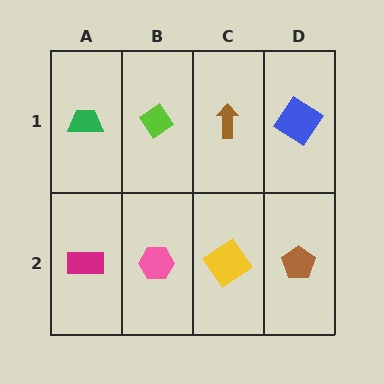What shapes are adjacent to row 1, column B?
A pink hexagon (row 2, column B), a green trapezoid (row 1, column A), a brown arrow (row 1, column C).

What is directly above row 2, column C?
A brown arrow.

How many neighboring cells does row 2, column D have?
2.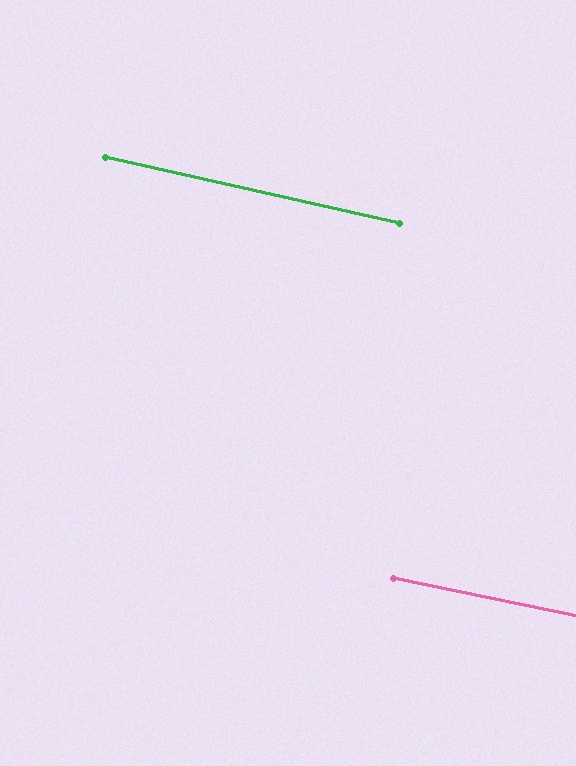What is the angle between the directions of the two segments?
Approximately 1 degree.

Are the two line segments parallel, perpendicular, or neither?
Parallel — their directions differ by only 0.9°.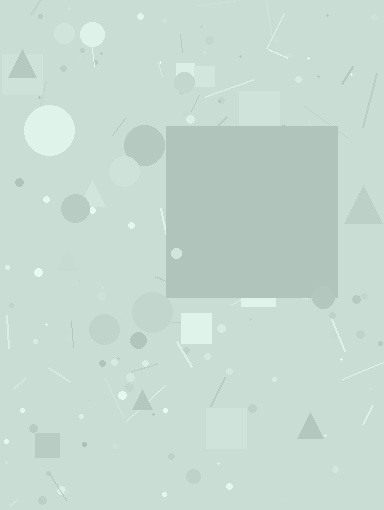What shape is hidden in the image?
A square is hidden in the image.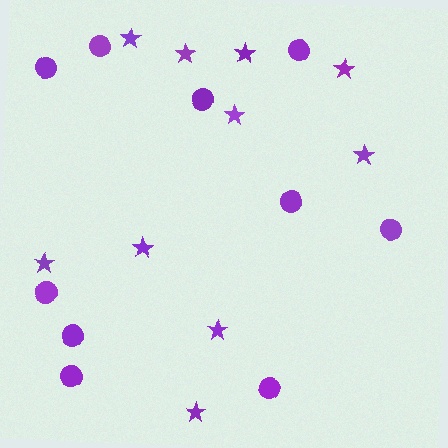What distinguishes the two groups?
There are 2 groups: one group of stars (10) and one group of circles (10).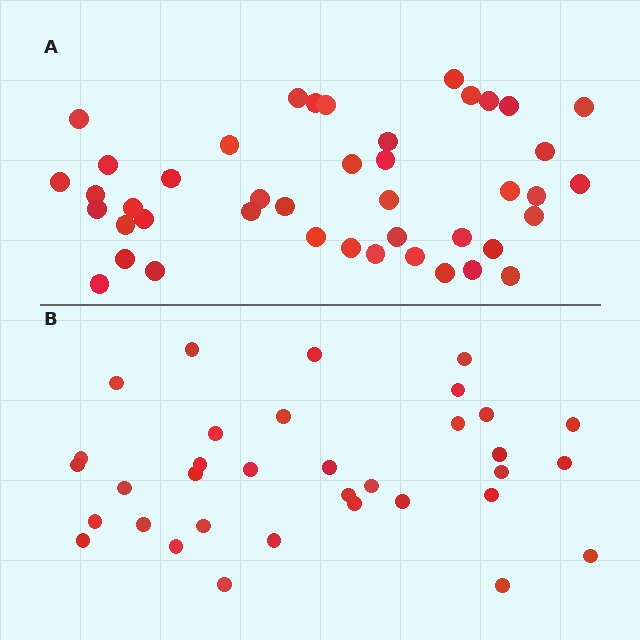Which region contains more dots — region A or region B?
Region A (the top region) has more dots.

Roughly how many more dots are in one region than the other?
Region A has roughly 8 or so more dots than region B.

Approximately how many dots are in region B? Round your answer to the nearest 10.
About 30 dots. (The exact count is 34, which rounds to 30.)